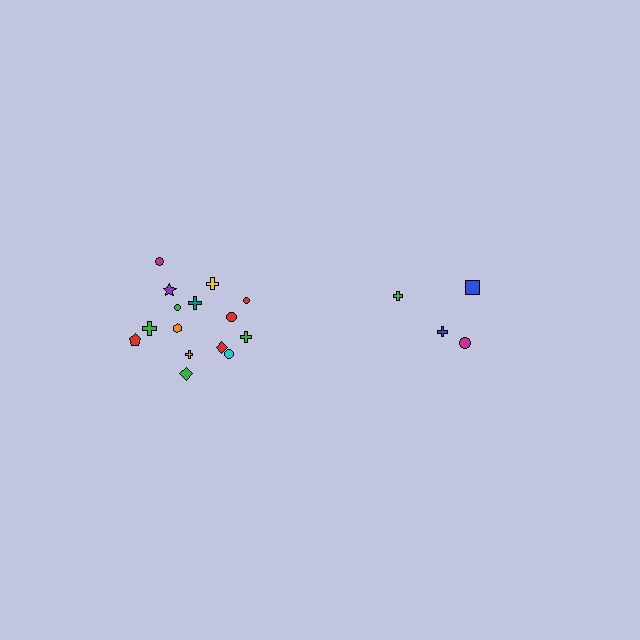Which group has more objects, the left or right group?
The left group.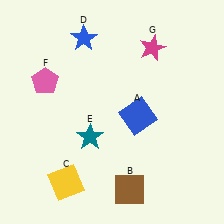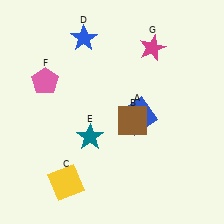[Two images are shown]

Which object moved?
The brown square (B) moved up.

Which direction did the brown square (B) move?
The brown square (B) moved up.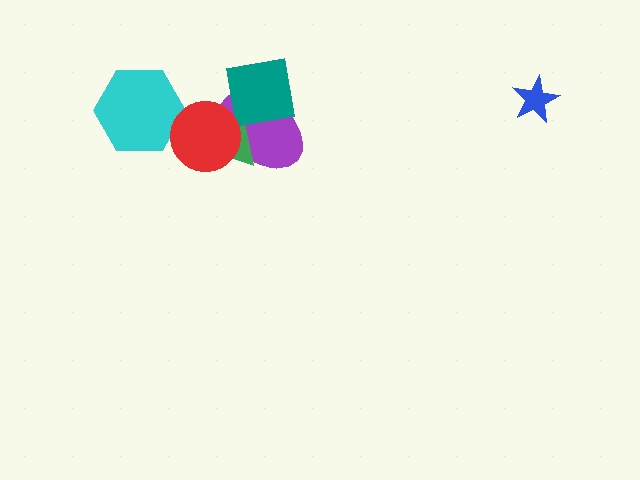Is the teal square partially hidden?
No, no other shape covers it.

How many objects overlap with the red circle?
3 objects overlap with the red circle.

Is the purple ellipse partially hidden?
Yes, it is partially covered by another shape.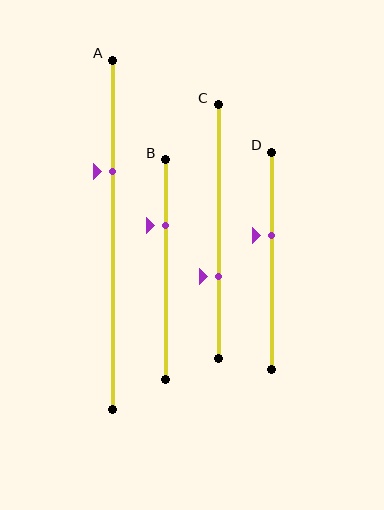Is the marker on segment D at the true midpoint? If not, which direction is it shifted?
No, the marker on segment D is shifted upward by about 12% of the segment length.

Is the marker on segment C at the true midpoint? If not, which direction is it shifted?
No, the marker on segment C is shifted downward by about 18% of the segment length.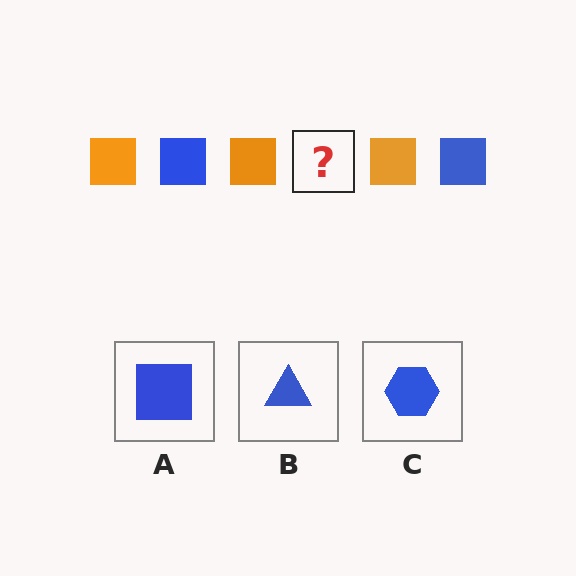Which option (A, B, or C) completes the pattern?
A.